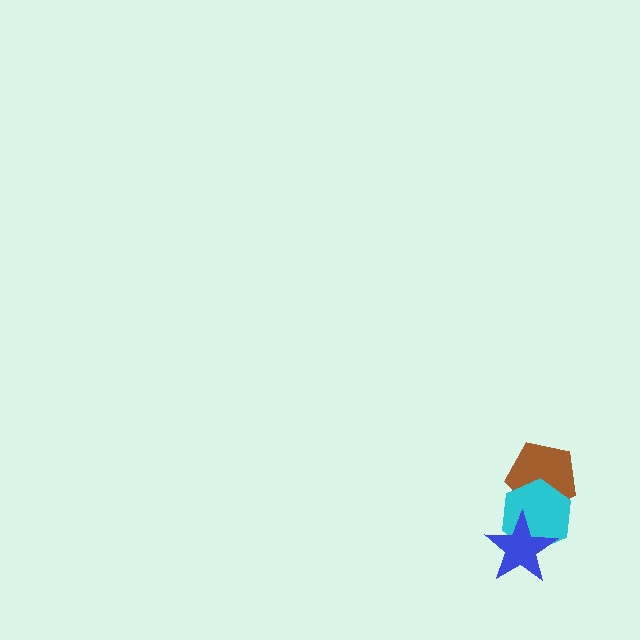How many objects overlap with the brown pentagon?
1 object overlaps with the brown pentagon.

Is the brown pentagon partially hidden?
Yes, it is partially covered by another shape.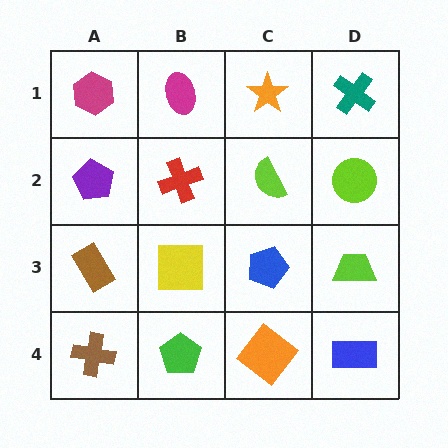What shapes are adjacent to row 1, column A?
A purple pentagon (row 2, column A), a magenta ellipse (row 1, column B).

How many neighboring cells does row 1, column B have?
3.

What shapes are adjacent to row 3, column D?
A lime circle (row 2, column D), a blue rectangle (row 4, column D), a blue pentagon (row 3, column C).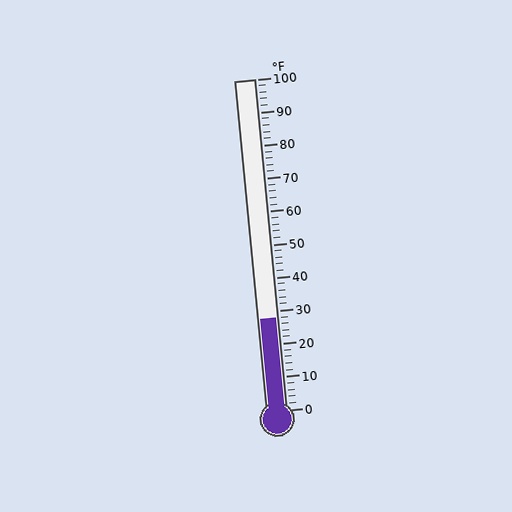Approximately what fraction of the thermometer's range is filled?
The thermometer is filled to approximately 30% of its range.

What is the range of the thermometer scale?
The thermometer scale ranges from 0°F to 100°F.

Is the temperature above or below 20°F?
The temperature is above 20°F.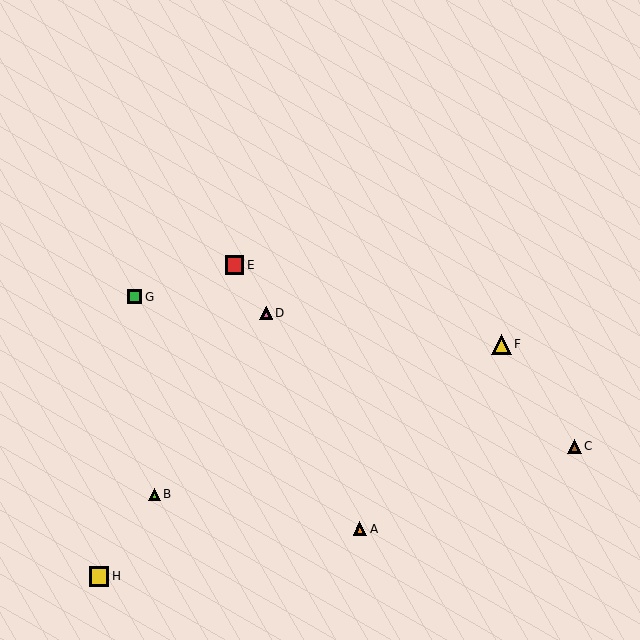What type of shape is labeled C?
Shape C is a brown triangle.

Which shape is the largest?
The yellow triangle (labeled F) is the largest.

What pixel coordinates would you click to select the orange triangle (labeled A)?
Click at (360, 529) to select the orange triangle A.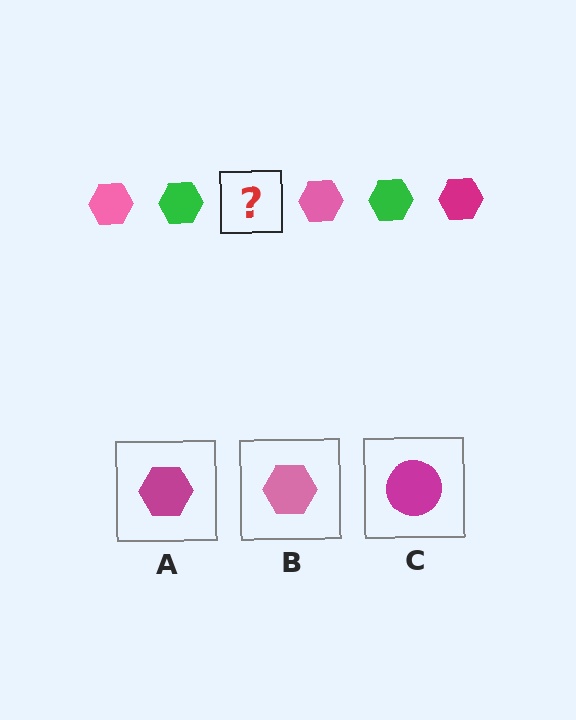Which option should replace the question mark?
Option A.